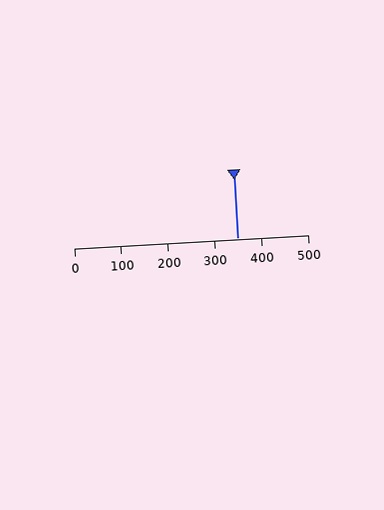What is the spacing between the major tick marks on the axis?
The major ticks are spaced 100 apart.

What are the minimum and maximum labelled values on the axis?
The axis runs from 0 to 500.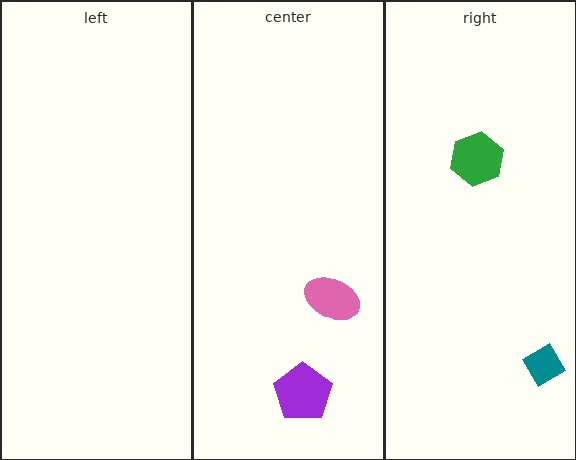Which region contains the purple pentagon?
The center region.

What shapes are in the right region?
The teal diamond, the green hexagon.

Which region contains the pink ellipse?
The center region.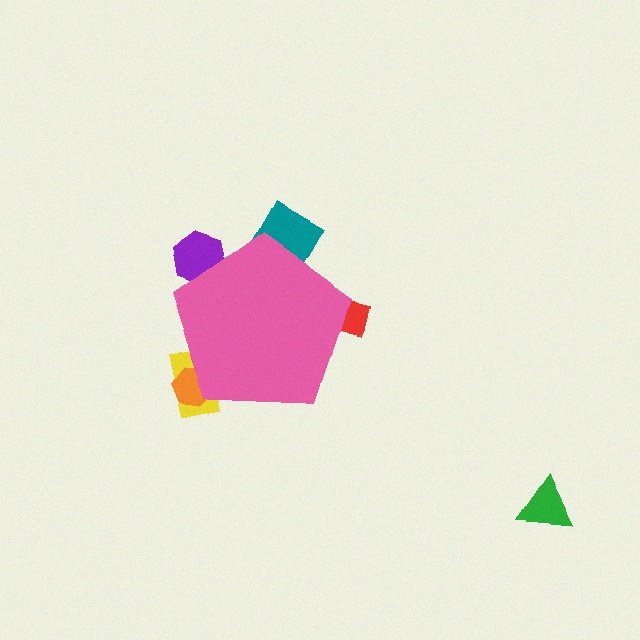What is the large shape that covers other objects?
A pink pentagon.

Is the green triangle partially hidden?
No, the green triangle is fully visible.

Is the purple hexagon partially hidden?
Yes, the purple hexagon is partially hidden behind the pink pentagon.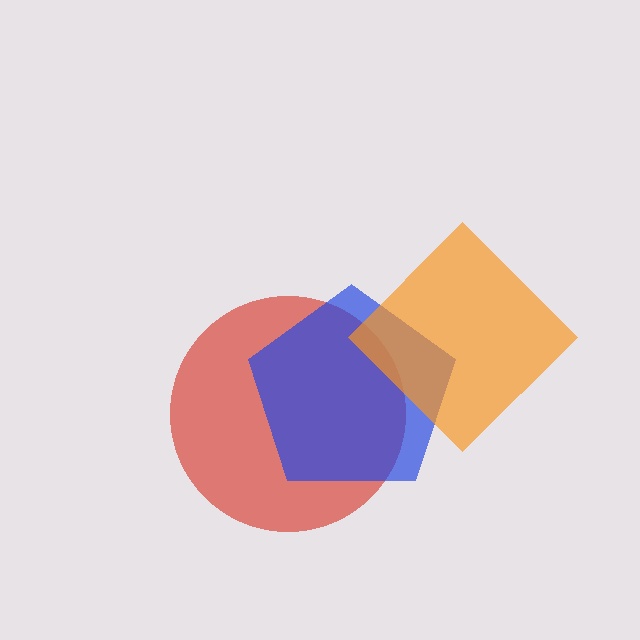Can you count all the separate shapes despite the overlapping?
Yes, there are 3 separate shapes.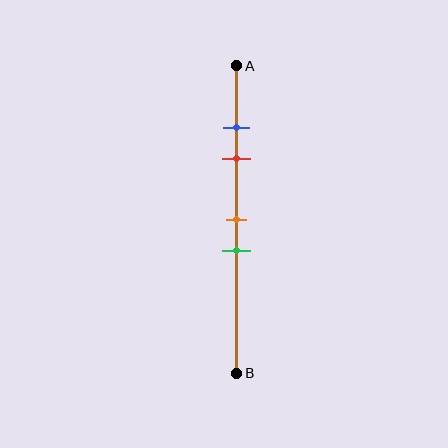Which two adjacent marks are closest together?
The blue and red marks are the closest adjacent pair.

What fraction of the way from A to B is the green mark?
The green mark is approximately 60% (0.6) of the way from A to B.